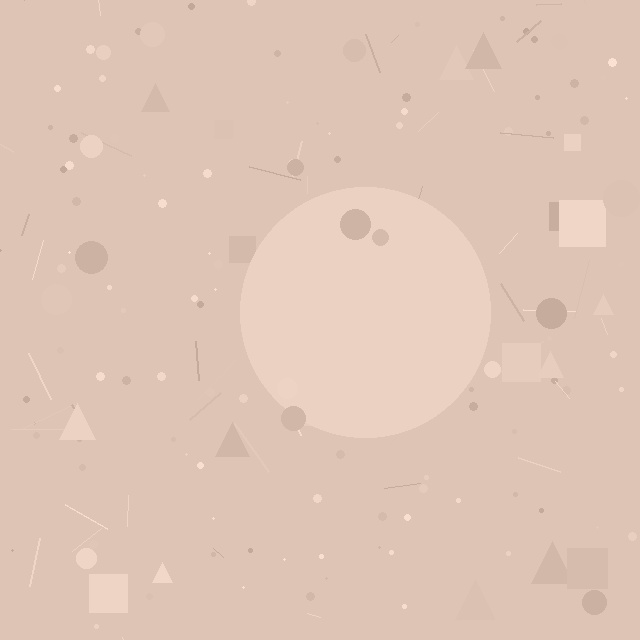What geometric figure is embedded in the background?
A circle is embedded in the background.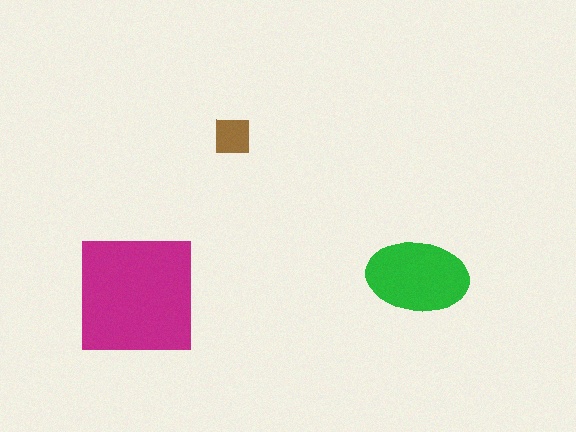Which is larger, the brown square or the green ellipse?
The green ellipse.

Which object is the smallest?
The brown square.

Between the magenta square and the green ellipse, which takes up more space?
The magenta square.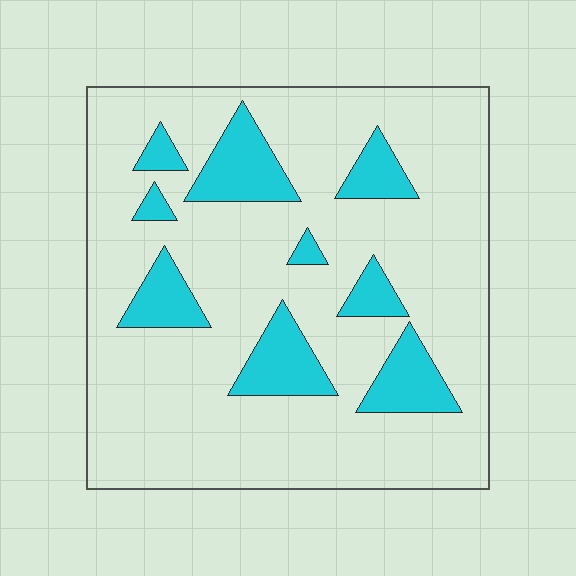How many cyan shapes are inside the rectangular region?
9.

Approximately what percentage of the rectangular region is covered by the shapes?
Approximately 20%.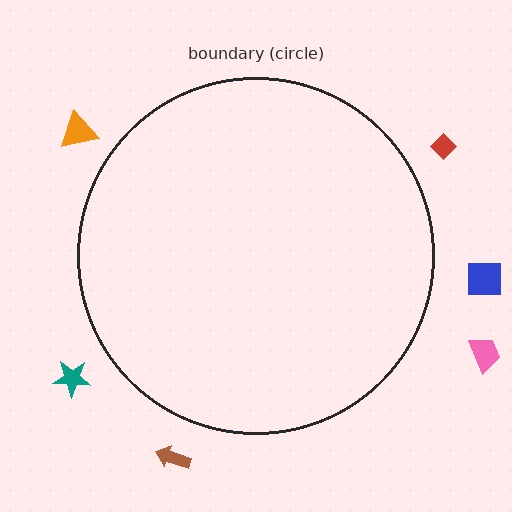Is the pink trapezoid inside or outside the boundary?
Outside.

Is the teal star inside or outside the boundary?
Outside.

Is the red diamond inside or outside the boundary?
Outside.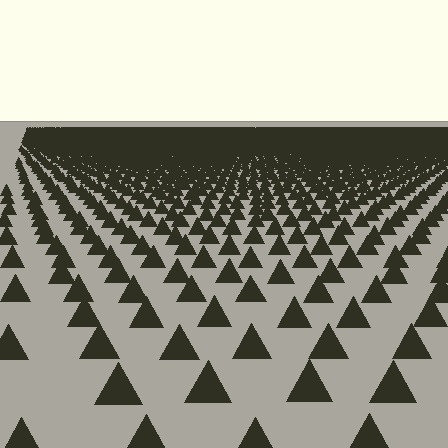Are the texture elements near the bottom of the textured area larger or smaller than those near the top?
Larger. Near the bottom, elements are closer to the viewer and appear at a bigger on-screen size.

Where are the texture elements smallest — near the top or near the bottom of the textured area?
Near the top.